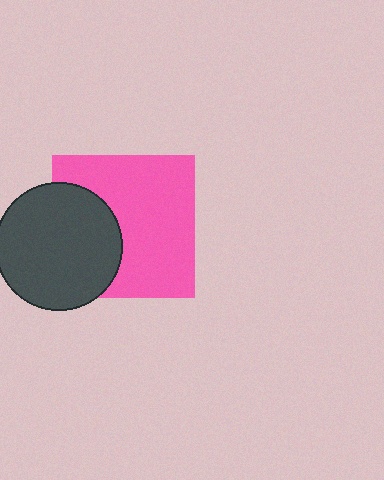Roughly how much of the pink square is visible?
Most of it is visible (roughly 66%).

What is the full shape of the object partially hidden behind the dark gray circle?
The partially hidden object is a pink square.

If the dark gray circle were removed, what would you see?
You would see the complete pink square.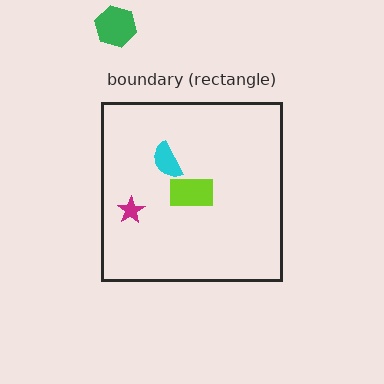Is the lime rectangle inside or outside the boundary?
Inside.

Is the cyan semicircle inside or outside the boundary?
Inside.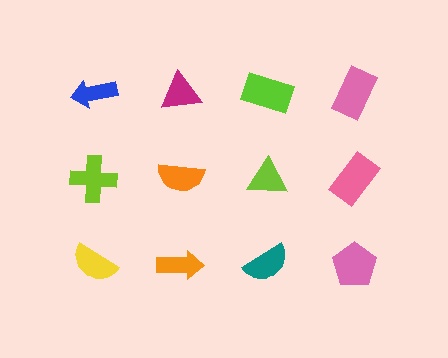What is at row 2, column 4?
A pink rectangle.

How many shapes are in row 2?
4 shapes.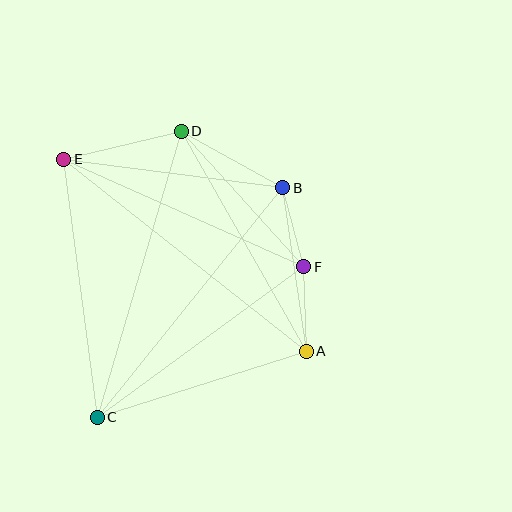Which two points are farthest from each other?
Points A and E are farthest from each other.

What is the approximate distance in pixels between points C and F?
The distance between C and F is approximately 255 pixels.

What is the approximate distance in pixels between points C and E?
The distance between C and E is approximately 260 pixels.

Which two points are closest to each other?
Points B and F are closest to each other.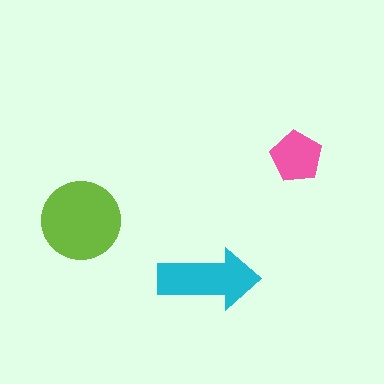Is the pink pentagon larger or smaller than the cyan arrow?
Smaller.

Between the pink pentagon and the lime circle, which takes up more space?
The lime circle.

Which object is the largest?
The lime circle.